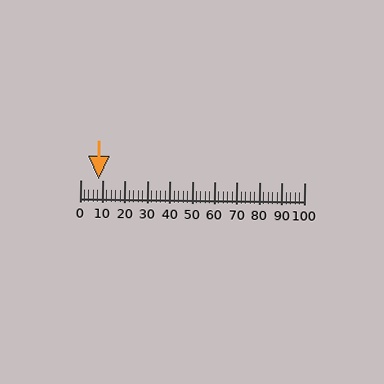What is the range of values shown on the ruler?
The ruler shows values from 0 to 100.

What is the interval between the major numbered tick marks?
The major tick marks are spaced 10 units apart.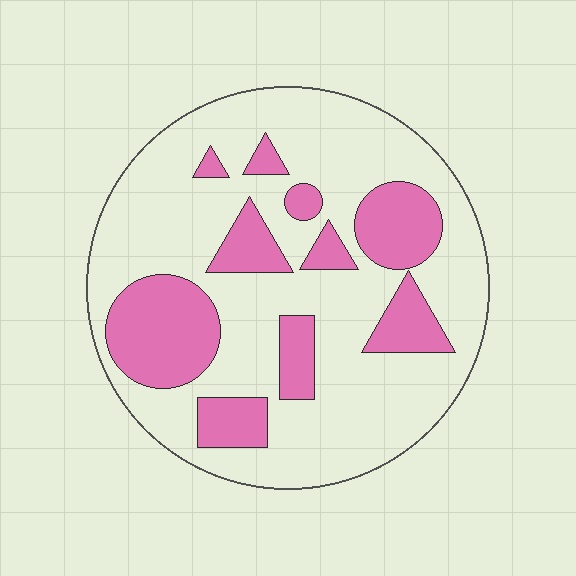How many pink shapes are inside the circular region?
10.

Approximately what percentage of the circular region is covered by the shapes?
Approximately 25%.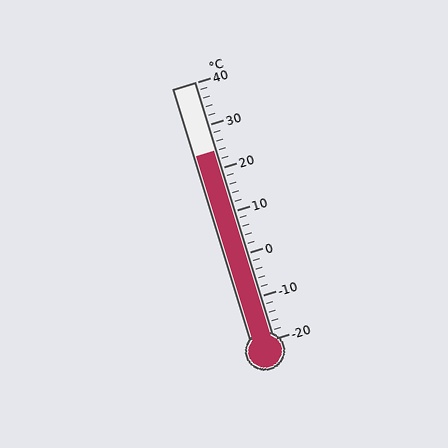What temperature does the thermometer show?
The thermometer shows approximately 24°C.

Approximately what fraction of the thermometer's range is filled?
The thermometer is filled to approximately 75% of its range.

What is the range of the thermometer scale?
The thermometer scale ranges from -20°C to 40°C.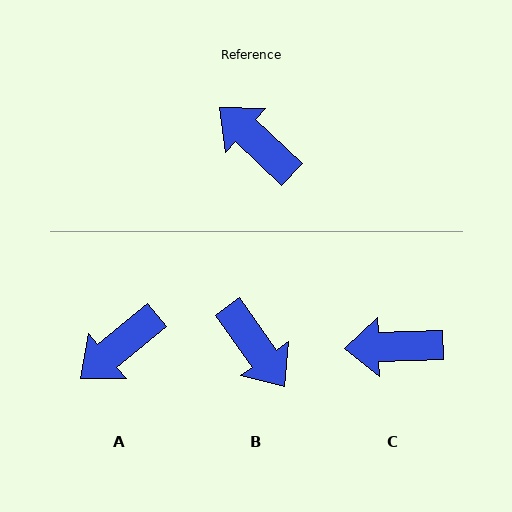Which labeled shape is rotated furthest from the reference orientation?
B, about 169 degrees away.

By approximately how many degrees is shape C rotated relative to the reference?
Approximately 45 degrees counter-clockwise.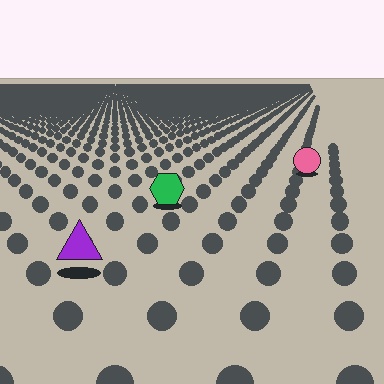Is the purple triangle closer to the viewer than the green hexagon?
Yes. The purple triangle is closer — you can tell from the texture gradient: the ground texture is coarser near it.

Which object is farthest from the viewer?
The pink circle is farthest from the viewer. It appears smaller and the ground texture around it is denser.